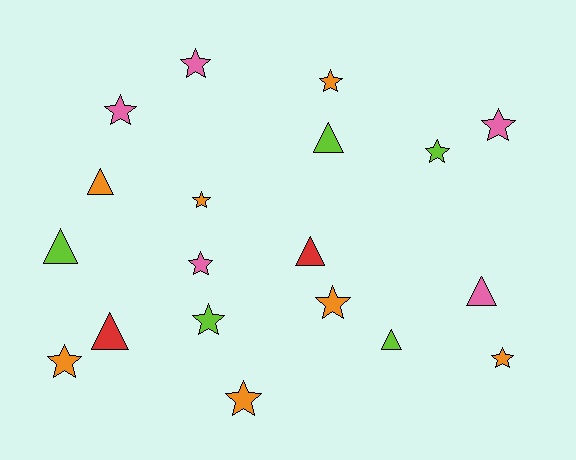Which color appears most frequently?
Orange, with 7 objects.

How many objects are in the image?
There are 19 objects.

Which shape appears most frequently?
Star, with 12 objects.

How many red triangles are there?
There are 2 red triangles.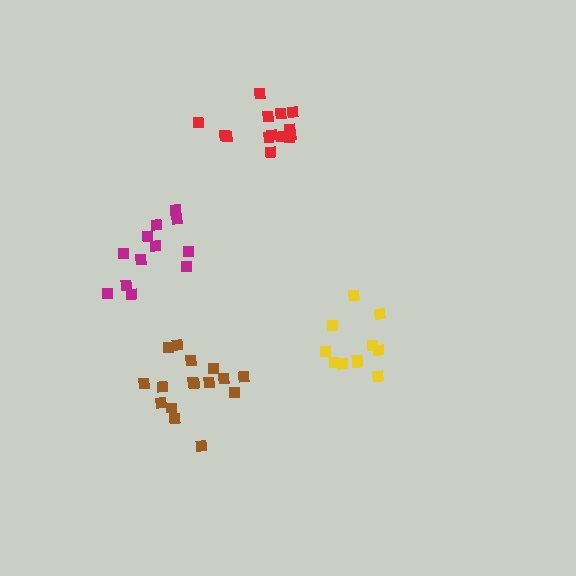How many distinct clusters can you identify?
There are 4 distinct clusters.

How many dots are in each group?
Group 1: 16 dots, Group 2: 11 dots, Group 3: 15 dots, Group 4: 12 dots (54 total).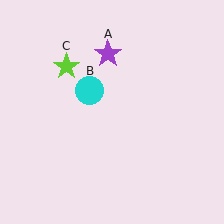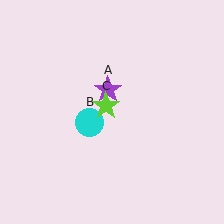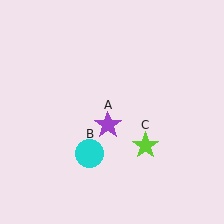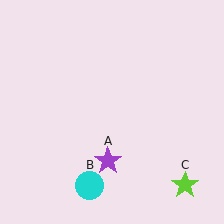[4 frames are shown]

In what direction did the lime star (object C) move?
The lime star (object C) moved down and to the right.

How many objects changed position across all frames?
3 objects changed position: purple star (object A), cyan circle (object B), lime star (object C).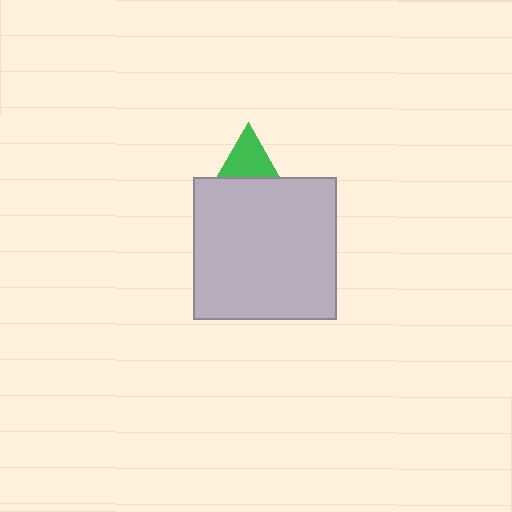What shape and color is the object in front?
The object in front is a light gray square.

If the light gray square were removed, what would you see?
You would see the complete green triangle.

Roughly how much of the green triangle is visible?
About half of it is visible (roughly 51%).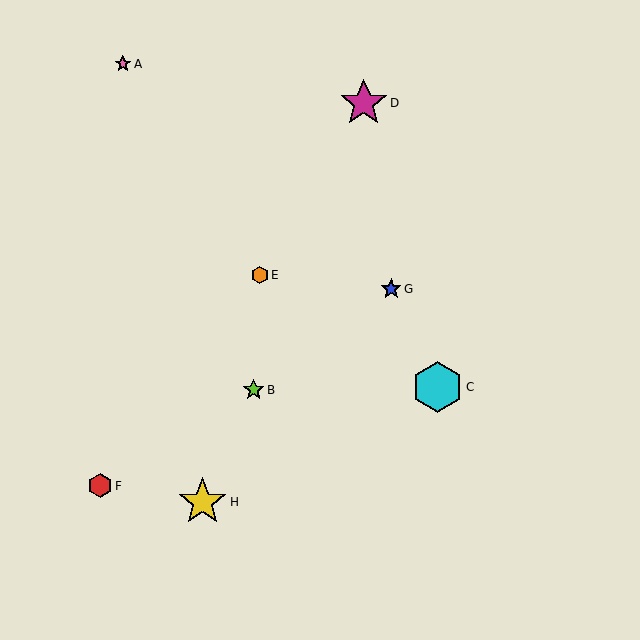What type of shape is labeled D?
Shape D is a magenta star.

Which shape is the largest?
The cyan hexagon (labeled C) is the largest.